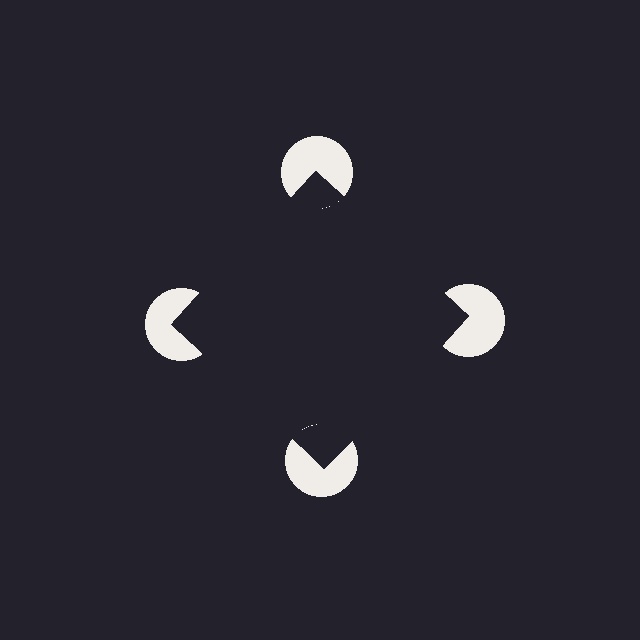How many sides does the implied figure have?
4 sides.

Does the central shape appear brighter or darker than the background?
It typically appears slightly darker than the background, even though no actual brightness change is drawn.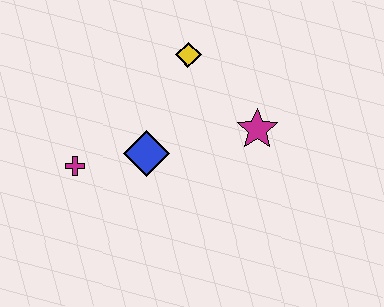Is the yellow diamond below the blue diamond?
No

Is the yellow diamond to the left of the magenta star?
Yes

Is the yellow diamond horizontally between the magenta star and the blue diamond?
Yes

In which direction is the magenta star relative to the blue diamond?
The magenta star is to the right of the blue diamond.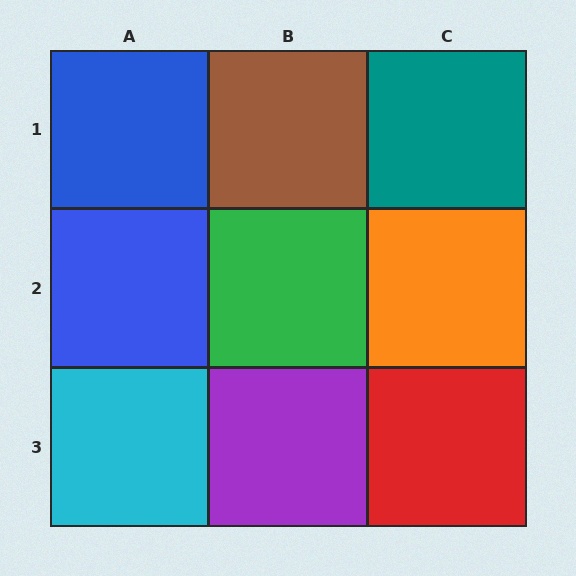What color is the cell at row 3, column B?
Purple.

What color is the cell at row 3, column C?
Red.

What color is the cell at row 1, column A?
Blue.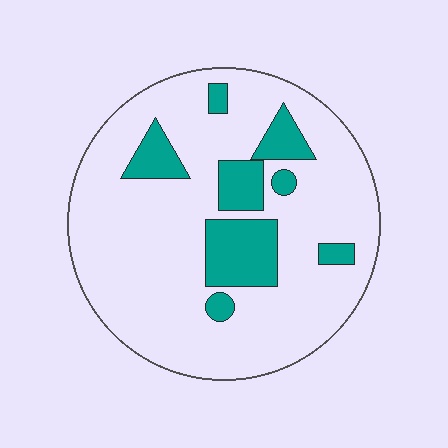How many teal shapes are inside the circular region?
8.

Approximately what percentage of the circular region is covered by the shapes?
Approximately 20%.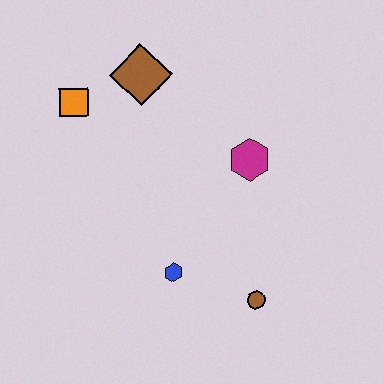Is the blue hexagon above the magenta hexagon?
No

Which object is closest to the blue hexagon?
The brown circle is closest to the blue hexagon.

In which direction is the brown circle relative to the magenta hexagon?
The brown circle is below the magenta hexagon.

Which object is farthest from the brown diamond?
The brown circle is farthest from the brown diamond.